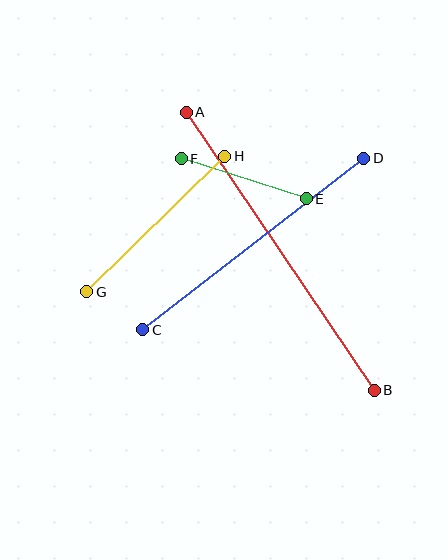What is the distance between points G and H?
The distance is approximately 193 pixels.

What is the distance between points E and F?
The distance is approximately 132 pixels.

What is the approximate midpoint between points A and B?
The midpoint is at approximately (280, 251) pixels.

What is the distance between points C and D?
The distance is approximately 280 pixels.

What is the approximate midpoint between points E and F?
The midpoint is at approximately (244, 179) pixels.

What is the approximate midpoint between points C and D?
The midpoint is at approximately (253, 244) pixels.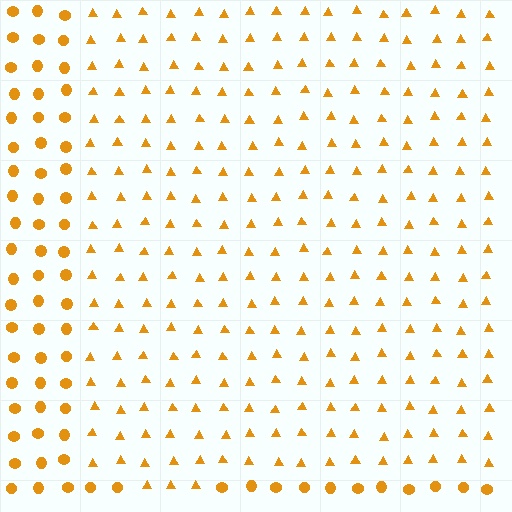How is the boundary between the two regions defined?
The boundary is defined by a change in element shape: triangles inside vs. circles outside. All elements share the same color and spacing.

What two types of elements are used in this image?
The image uses triangles inside the rectangle region and circles outside it.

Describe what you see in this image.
The image is filled with small orange elements arranged in a uniform grid. A rectangle-shaped region contains triangles, while the surrounding area contains circles. The boundary is defined purely by the change in element shape.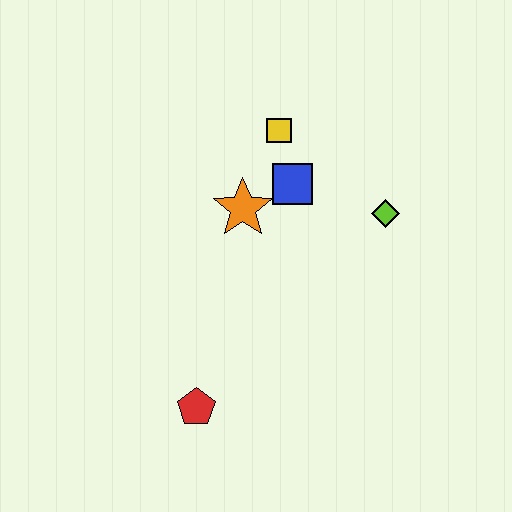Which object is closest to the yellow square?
The blue square is closest to the yellow square.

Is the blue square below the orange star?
No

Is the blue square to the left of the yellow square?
No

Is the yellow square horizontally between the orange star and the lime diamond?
Yes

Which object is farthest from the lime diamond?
The red pentagon is farthest from the lime diamond.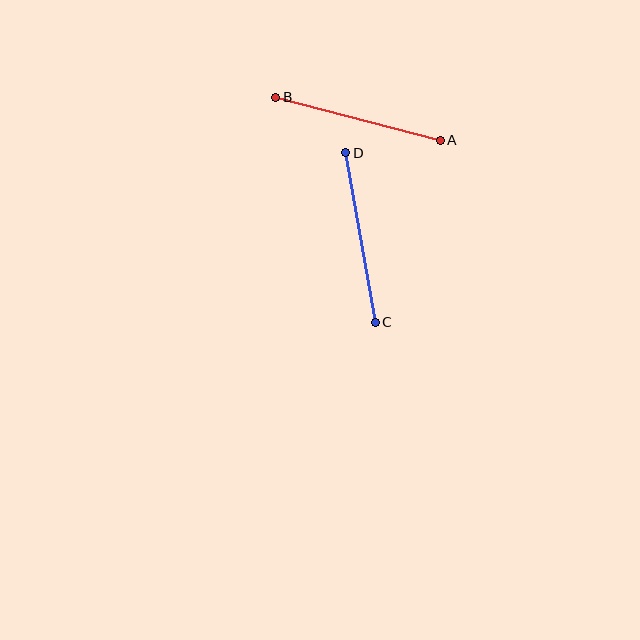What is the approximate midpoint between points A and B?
The midpoint is at approximately (358, 119) pixels.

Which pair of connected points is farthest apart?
Points C and D are farthest apart.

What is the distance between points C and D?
The distance is approximately 172 pixels.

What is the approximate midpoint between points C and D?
The midpoint is at approximately (360, 238) pixels.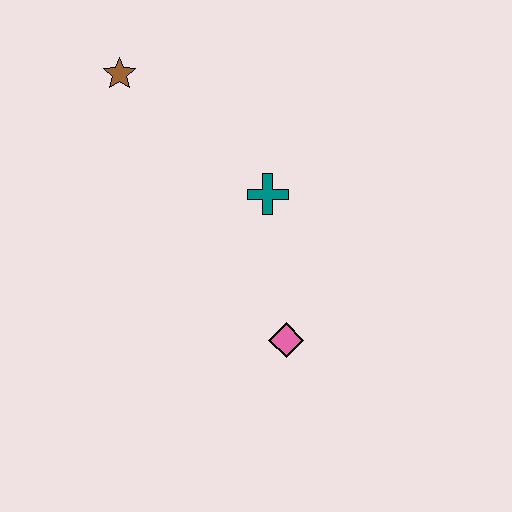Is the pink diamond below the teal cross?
Yes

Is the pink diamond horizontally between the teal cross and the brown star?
No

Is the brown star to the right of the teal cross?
No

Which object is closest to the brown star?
The teal cross is closest to the brown star.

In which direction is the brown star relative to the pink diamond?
The brown star is above the pink diamond.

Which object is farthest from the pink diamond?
The brown star is farthest from the pink diamond.